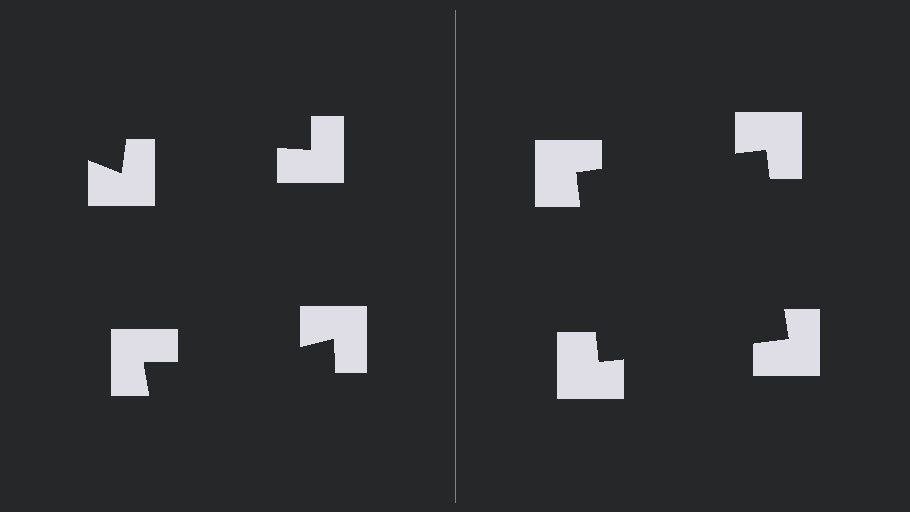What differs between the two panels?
The notched squares are positioned identically on both sides; only the wedge orientations differ. On the right they align to a square; on the left they are misaligned.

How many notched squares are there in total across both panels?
8 — 4 on each side.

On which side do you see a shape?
An illusory square appears on the right side. On the left side the wedge cuts are rotated, so no coherent shape forms.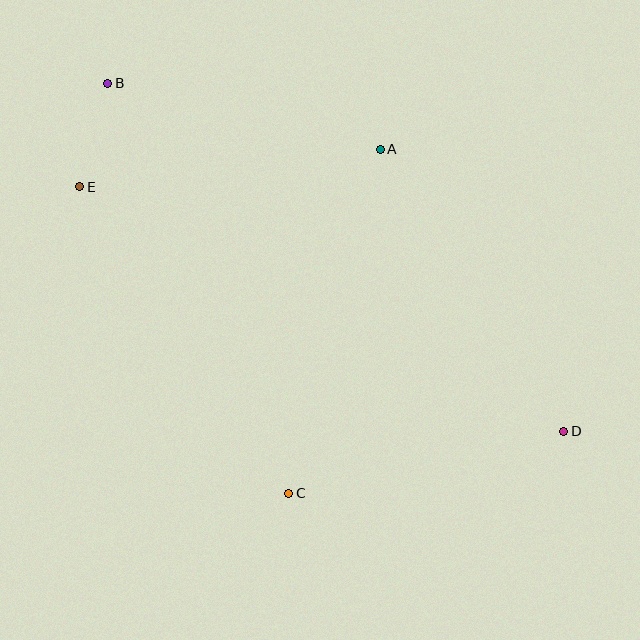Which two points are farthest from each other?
Points B and D are farthest from each other.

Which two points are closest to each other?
Points B and E are closest to each other.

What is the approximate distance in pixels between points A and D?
The distance between A and D is approximately 336 pixels.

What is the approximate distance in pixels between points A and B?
The distance between A and B is approximately 280 pixels.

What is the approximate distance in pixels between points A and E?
The distance between A and E is approximately 303 pixels.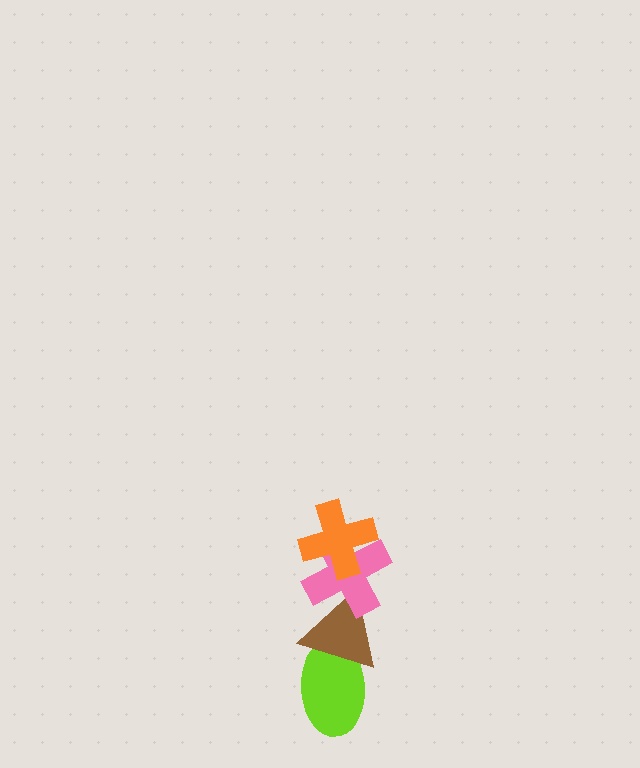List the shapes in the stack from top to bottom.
From top to bottom: the orange cross, the pink cross, the brown triangle, the lime ellipse.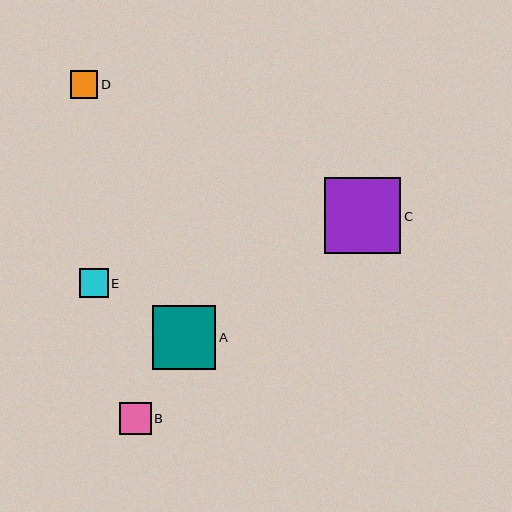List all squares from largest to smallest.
From largest to smallest: C, A, B, E, D.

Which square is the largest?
Square C is the largest with a size of approximately 76 pixels.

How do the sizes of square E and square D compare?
Square E and square D are approximately the same size.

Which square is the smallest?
Square D is the smallest with a size of approximately 28 pixels.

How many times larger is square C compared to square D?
Square C is approximately 2.8 times the size of square D.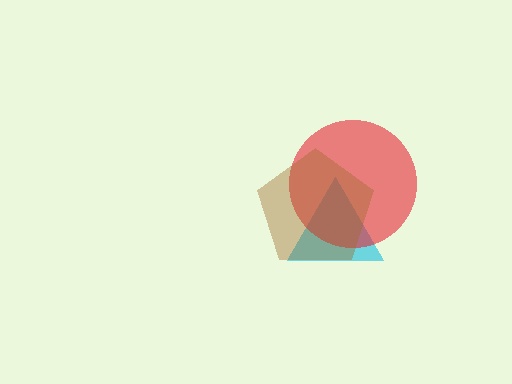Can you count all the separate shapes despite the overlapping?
Yes, there are 3 separate shapes.